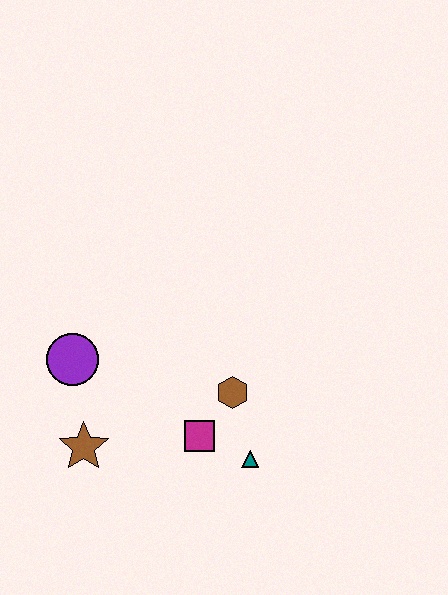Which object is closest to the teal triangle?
The magenta square is closest to the teal triangle.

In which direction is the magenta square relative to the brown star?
The magenta square is to the right of the brown star.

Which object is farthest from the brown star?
The teal triangle is farthest from the brown star.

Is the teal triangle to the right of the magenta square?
Yes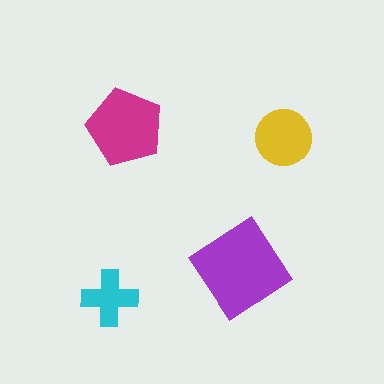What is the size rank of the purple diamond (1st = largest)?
1st.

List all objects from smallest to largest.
The cyan cross, the yellow circle, the magenta pentagon, the purple diamond.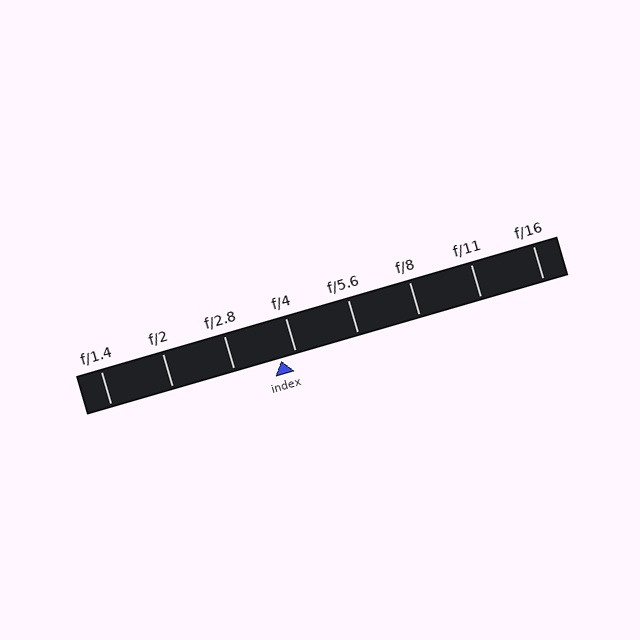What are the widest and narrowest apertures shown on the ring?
The widest aperture shown is f/1.4 and the narrowest is f/16.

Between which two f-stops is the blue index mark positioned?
The index mark is between f/2.8 and f/4.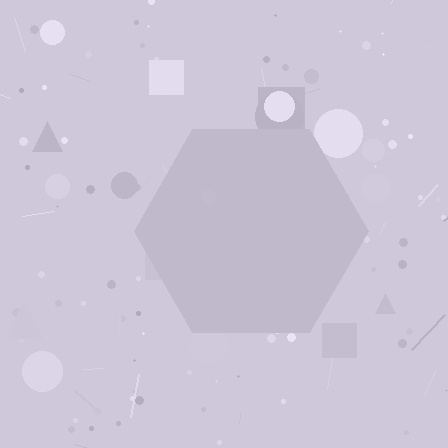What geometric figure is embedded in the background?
A hexagon is embedded in the background.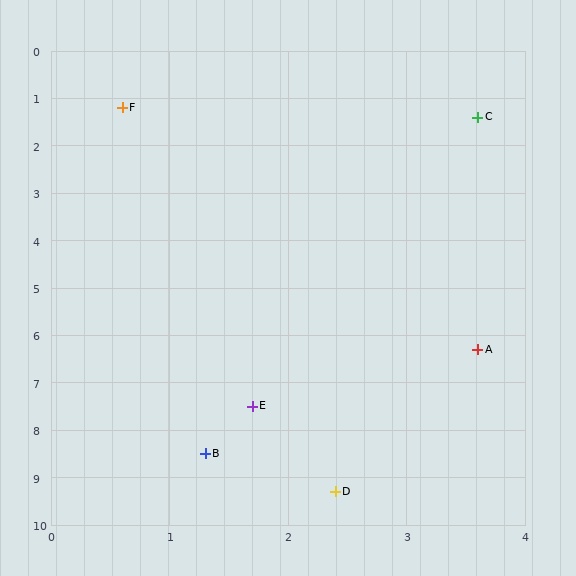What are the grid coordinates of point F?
Point F is at approximately (0.6, 1.2).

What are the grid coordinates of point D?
Point D is at approximately (2.4, 9.3).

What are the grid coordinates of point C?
Point C is at approximately (3.6, 1.4).